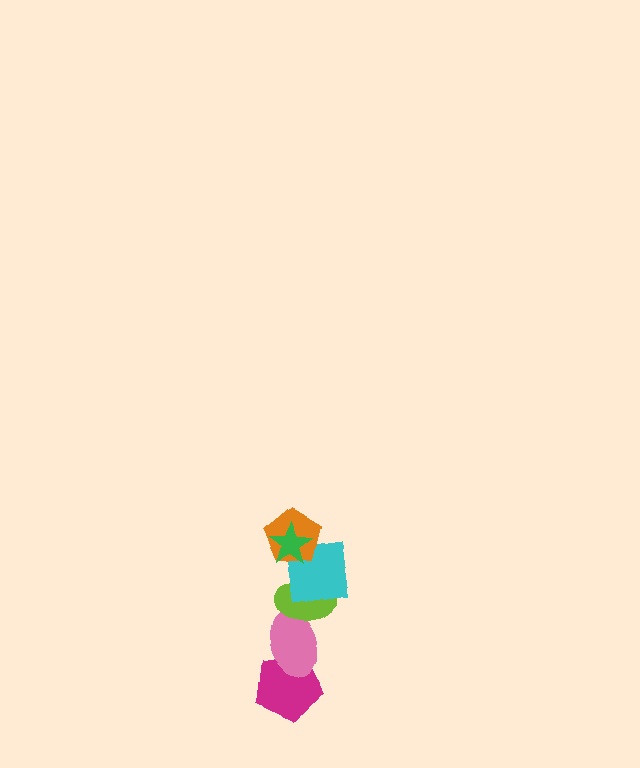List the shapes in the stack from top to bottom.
From top to bottom: the green star, the orange pentagon, the cyan square, the lime ellipse, the pink ellipse, the magenta pentagon.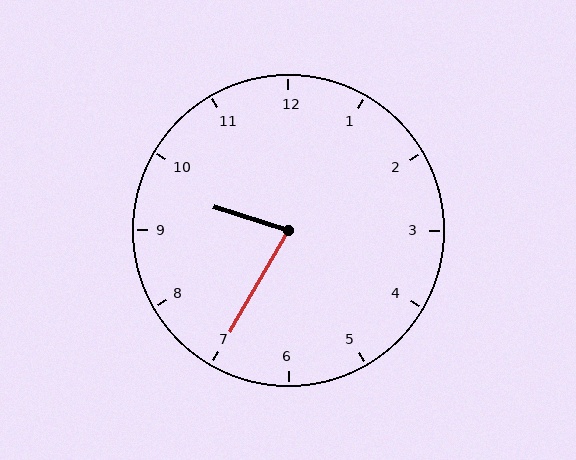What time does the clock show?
9:35.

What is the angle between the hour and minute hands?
Approximately 78 degrees.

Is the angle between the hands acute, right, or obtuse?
It is acute.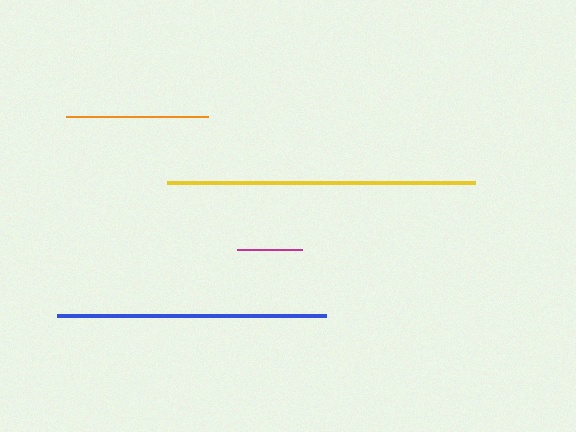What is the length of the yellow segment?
The yellow segment is approximately 308 pixels long.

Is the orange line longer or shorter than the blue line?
The blue line is longer than the orange line.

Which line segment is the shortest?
The magenta line is the shortest at approximately 65 pixels.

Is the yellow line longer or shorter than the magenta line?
The yellow line is longer than the magenta line.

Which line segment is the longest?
The yellow line is the longest at approximately 308 pixels.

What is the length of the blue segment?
The blue segment is approximately 270 pixels long.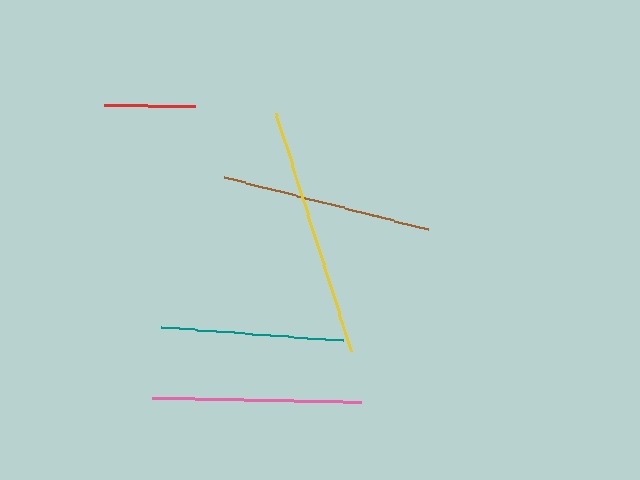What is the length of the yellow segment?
The yellow segment is approximately 249 pixels long.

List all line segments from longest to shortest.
From longest to shortest: yellow, brown, pink, teal, red.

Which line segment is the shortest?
The red line is the shortest at approximately 91 pixels.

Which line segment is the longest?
The yellow line is the longest at approximately 249 pixels.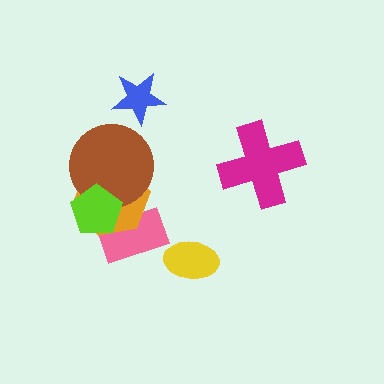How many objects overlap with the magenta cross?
0 objects overlap with the magenta cross.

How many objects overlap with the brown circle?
2 objects overlap with the brown circle.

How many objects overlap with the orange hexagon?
3 objects overlap with the orange hexagon.